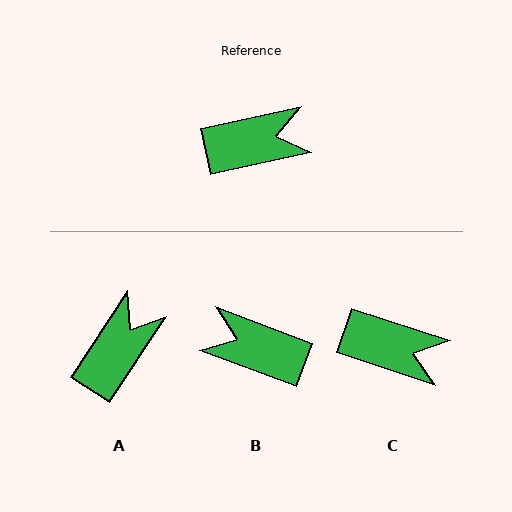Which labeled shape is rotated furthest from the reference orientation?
B, about 147 degrees away.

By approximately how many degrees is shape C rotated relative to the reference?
Approximately 31 degrees clockwise.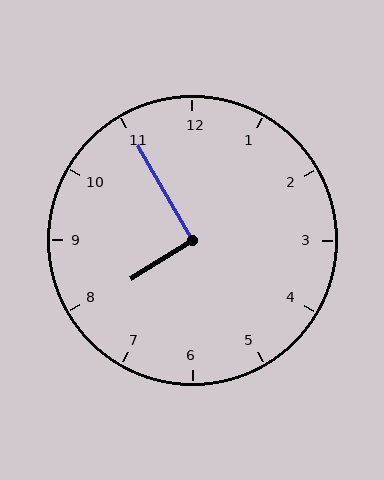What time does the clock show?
7:55.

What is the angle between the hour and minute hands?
Approximately 92 degrees.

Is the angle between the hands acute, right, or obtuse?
It is right.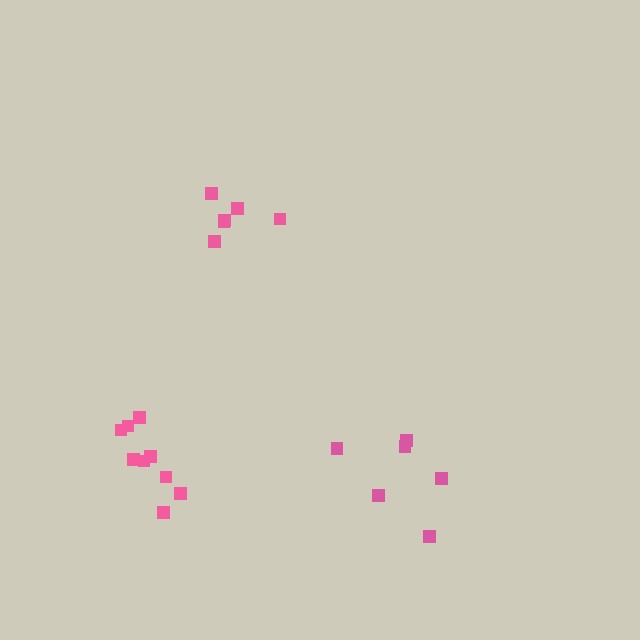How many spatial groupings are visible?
There are 3 spatial groupings.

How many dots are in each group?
Group 1: 9 dots, Group 2: 6 dots, Group 3: 6 dots (21 total).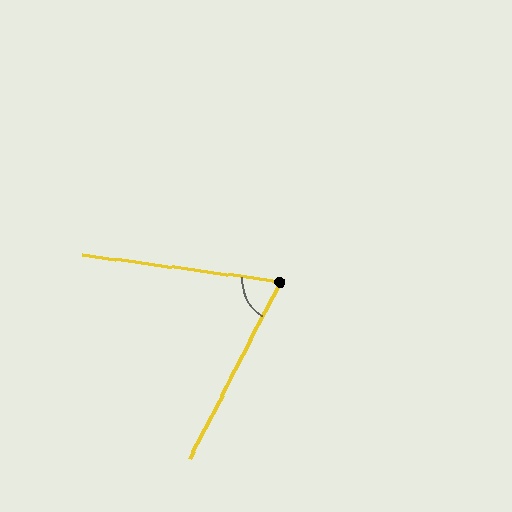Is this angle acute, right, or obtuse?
It is acute.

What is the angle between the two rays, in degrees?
Approximately 71 degrees.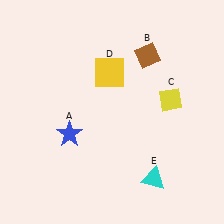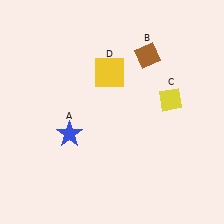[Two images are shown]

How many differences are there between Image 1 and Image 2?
There is 1 difference between the two images.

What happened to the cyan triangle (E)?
The cyan triangle (E) was removed in Image 2. It was in the bottom-right area of Image 1.